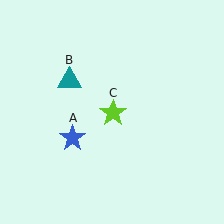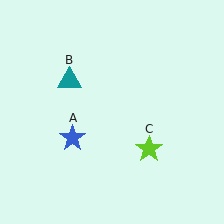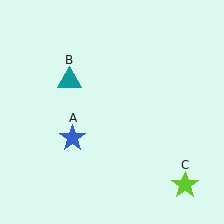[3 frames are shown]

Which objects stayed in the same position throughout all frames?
Blue star (object A) and teal triangle (object B) remained stationary.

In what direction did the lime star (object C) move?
The lime star (object C) moved down and to the right.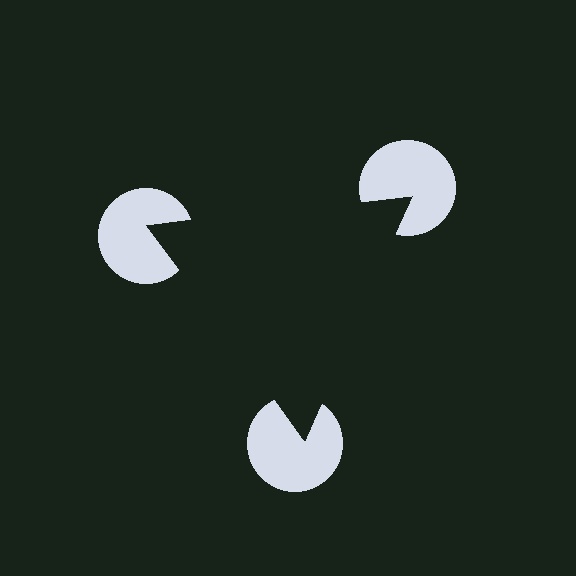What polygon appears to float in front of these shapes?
An illusory triangle — its edges are inferred from the aligned wedge cuts in the pac-man discs, not physically drawn.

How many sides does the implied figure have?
3 sides.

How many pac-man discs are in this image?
There are 3 — one at each vertex of the illusory triangle.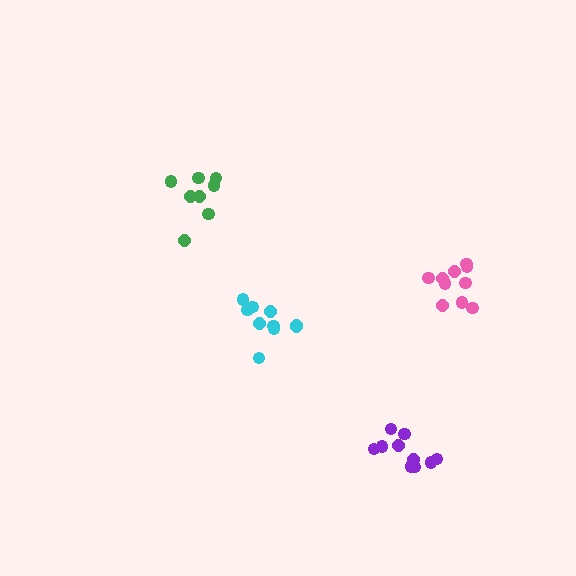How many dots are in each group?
Group 1: 10 dots, Group 2: 10 dots, Group 3: 10 dots, Group 4: 8 dots (38 total).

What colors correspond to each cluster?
The clusters are colored: purple, cyan, pink, green.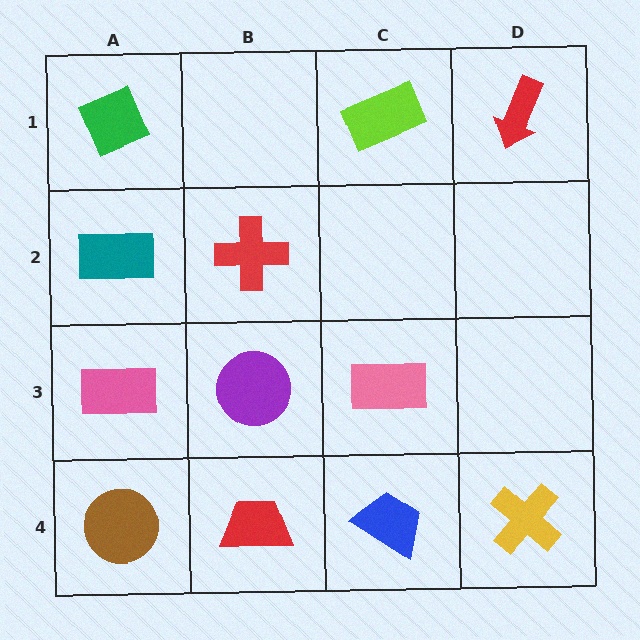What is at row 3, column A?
A pink rectangle.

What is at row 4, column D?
A yellow cross.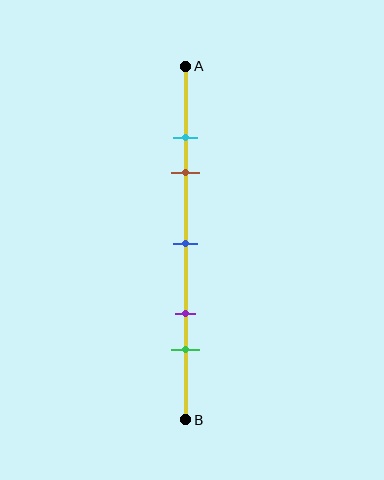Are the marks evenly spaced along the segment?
No, the marks are not evenly spaced.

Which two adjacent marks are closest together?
The cyan and brown marks are the closest adjacent pair.